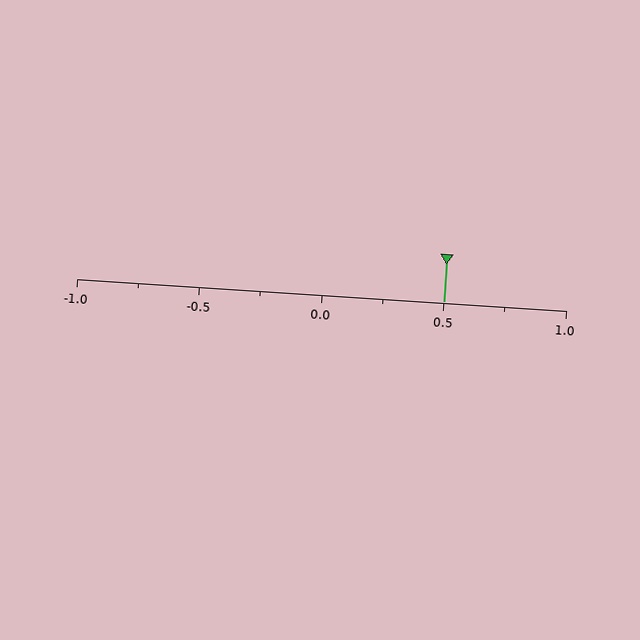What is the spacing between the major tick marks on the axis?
The major ticks are spaced 0.5 apart.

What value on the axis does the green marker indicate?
The marker indicates approximately 0.5.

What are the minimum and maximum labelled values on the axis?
The axis runs from -1.0 to 1.0.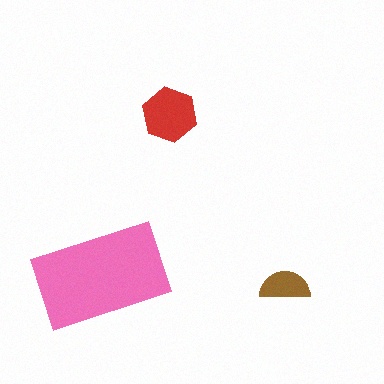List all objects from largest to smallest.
The pink rectangle, the red hexagon, the brown semicircle.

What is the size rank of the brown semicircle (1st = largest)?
3rd.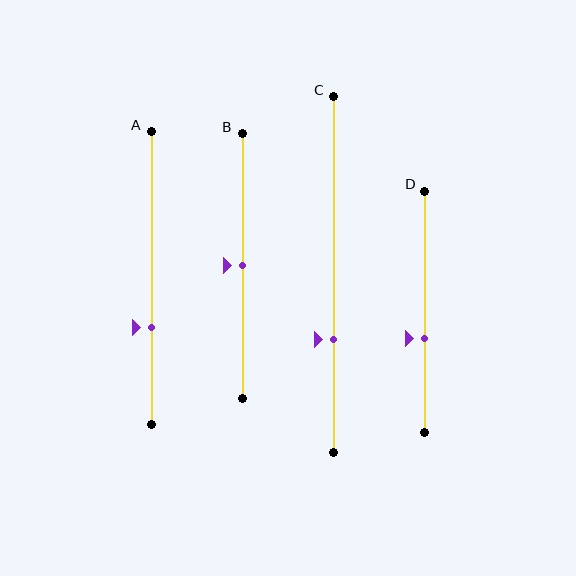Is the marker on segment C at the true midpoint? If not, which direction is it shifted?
No, the marker on segment C is shifted downward by about 18% of the segment length.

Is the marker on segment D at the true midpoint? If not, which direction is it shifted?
No, the marker on segment D is shifted downward by about 11% of the segment length.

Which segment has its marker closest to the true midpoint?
Segment B has its marker closest to the true midpoint.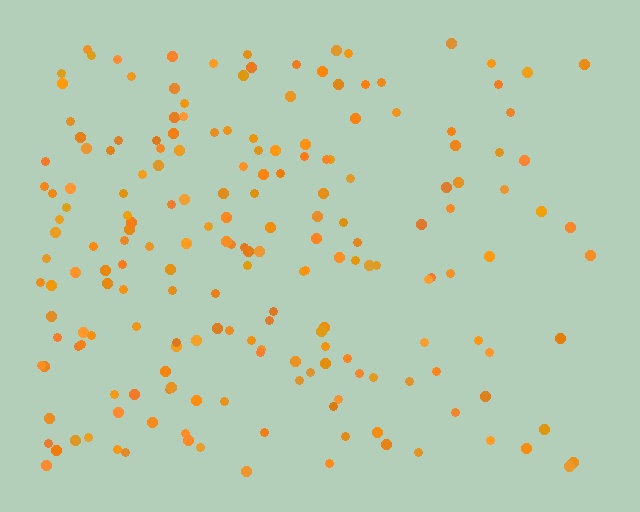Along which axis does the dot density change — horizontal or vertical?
Horizontal.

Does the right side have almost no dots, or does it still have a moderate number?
Still a moderate number, just noticeably fewer than the left.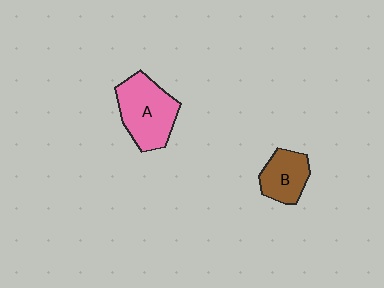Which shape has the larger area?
Shape A (pink).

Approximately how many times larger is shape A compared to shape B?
Approximately 1.6 times.